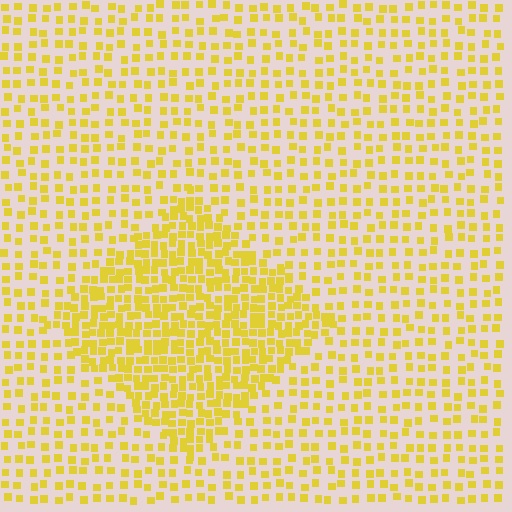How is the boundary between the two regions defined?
The boundary is defined by a change in element density (approximately 2.1x ratio). All elements are the same color, size, and shape.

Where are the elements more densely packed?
The elements are more densely packed inside the diamond boundary.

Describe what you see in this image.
The image contains small yellow elements arranged at two different densities. A diamond-shaped region is visible where the elements are more densely packed than the surrounding area.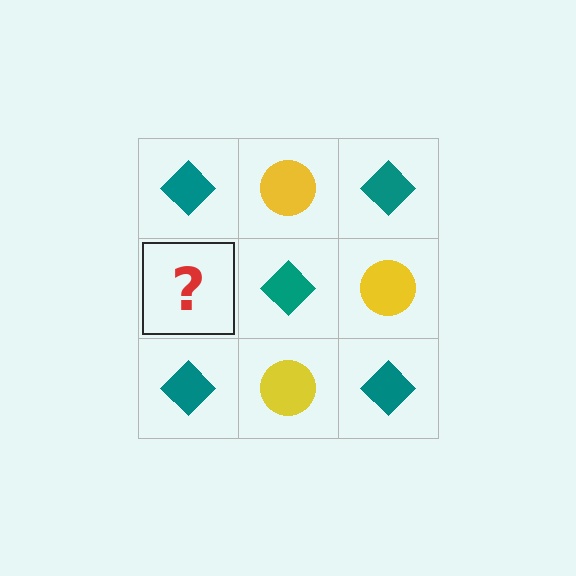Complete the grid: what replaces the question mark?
The question mark should be replaced with a yellow circle.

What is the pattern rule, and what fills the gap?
The rule is that it alternates teal diamond and yellow circle in a checkerboard pattern. The gap should be filled with a yellow circle.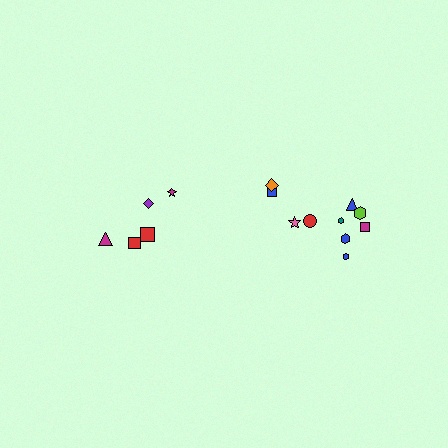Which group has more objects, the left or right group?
The right group.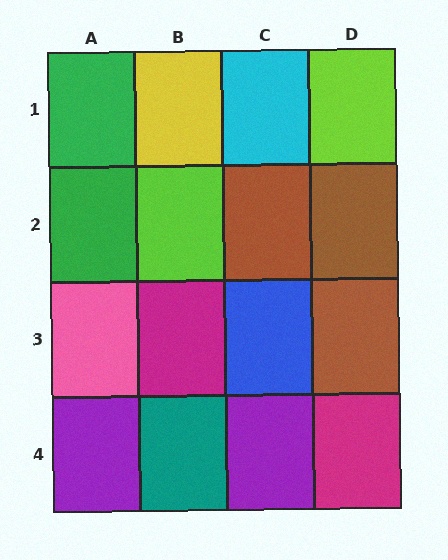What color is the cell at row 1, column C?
Cyan.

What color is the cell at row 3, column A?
Pink.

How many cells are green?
2 cells are green.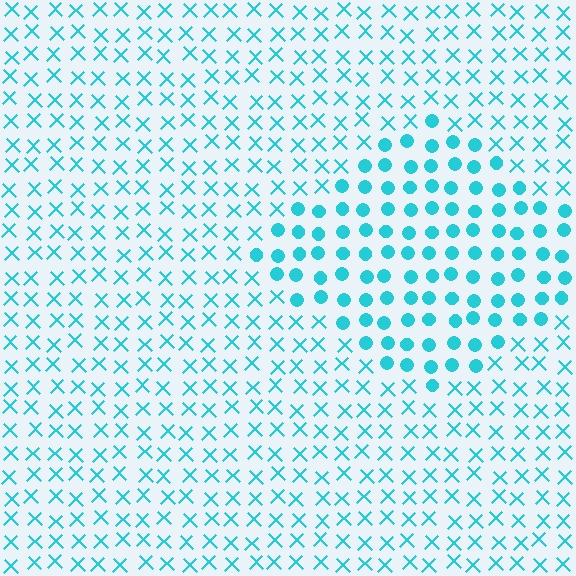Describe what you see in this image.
The image is filled with small cyan elements arranged in a uniform grid. A diamond-shaped region contains circles, while the surrounding area contains X marks. The boundary is defined purely by the change in element shape.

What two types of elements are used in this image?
The image uses circles inside the diamond region and X marks outside it.